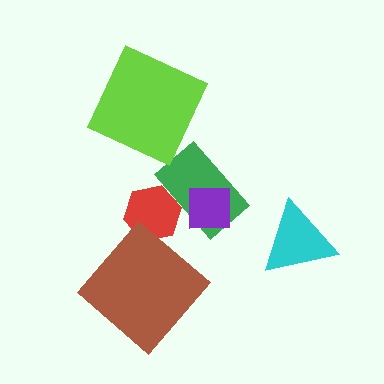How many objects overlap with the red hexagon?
1 object overlaps with the red hexagon.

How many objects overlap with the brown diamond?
0 objects overlap with the brown diamond.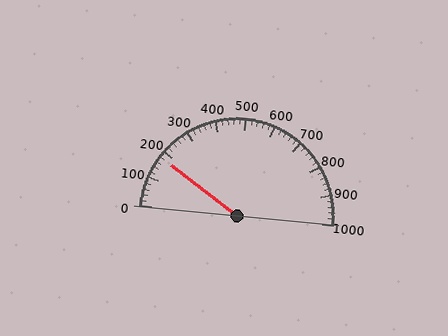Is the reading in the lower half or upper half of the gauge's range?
The reading is in the lower half of the range (0 to 1000).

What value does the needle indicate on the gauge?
The needle indicates approximately 180.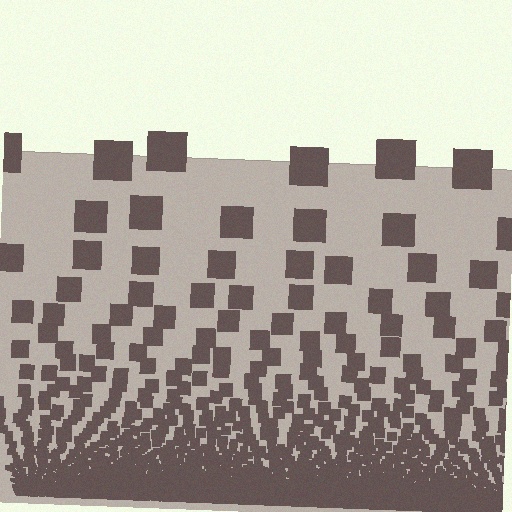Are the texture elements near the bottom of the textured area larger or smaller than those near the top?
Smaller. The gradient is inverted — elements near the bottom are smaller and denser.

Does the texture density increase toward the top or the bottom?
Density increases toward the bottom.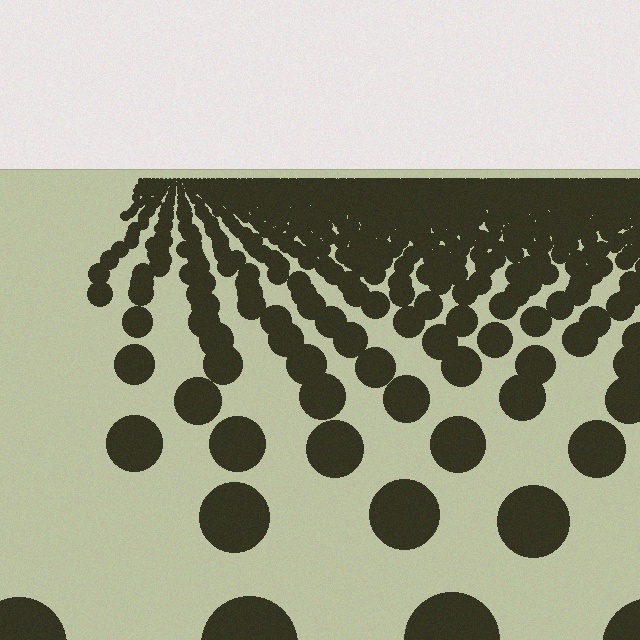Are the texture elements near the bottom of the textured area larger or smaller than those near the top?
Larger. Near the bottom, elements are closer to the viewer and appear at a bigger on-screen size.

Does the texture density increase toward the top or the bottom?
Density increases toward the top.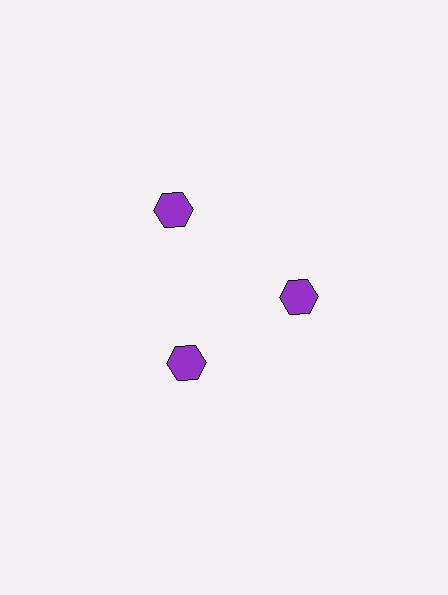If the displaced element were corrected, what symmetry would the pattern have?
It would have 3-fold rotational symmetry — the pattern would map onto itself every 120 degrees.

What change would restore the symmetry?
The symmetry would be restored by moving it inward, back onto the ring so that all 3 hexagons sit at equal angles and equal distance from the center.